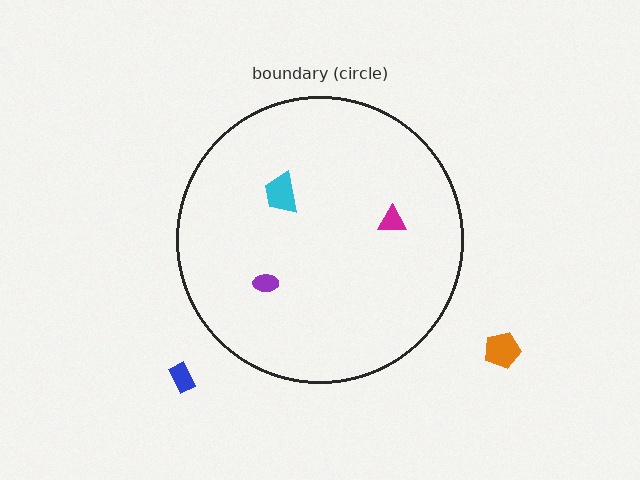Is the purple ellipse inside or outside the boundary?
Inside.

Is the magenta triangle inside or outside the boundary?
Inside.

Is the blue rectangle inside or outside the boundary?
Outside.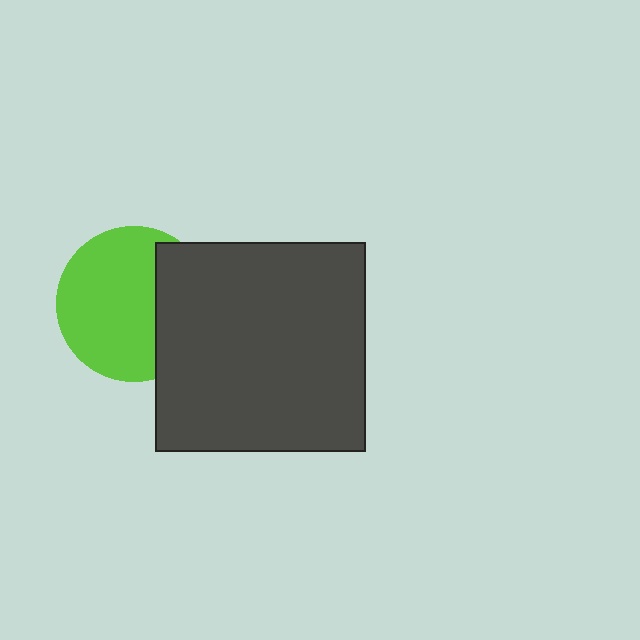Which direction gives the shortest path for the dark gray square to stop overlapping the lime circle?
Moving right gives the shortest separation.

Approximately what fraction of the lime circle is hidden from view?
Roughly 32% of the lime circle is hidden behind the dark gray square.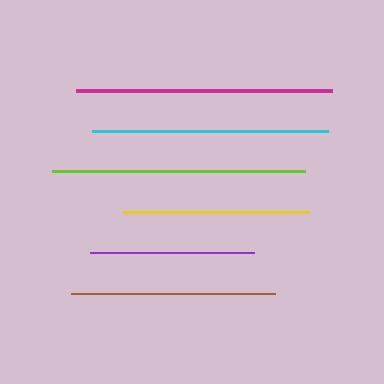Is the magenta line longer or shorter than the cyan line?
The magenta line is longer than the cyan line.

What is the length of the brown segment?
The brown segment is approximately 204 pixels long.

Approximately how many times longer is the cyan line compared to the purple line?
The cyan line is approximately 1.4 times the length of the purple line.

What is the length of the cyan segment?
The cyan segment is approximately 237 pixels long.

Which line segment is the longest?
The magenta line is the longest at approximately 256 pixels.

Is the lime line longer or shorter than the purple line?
The lime line is longer than the purple line.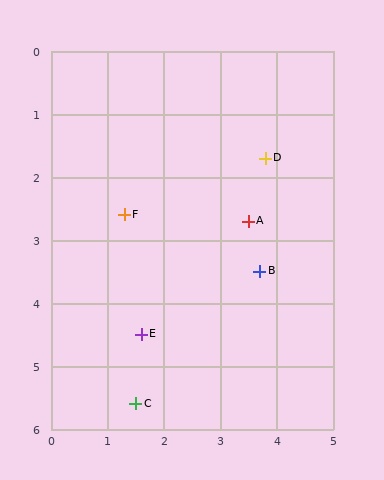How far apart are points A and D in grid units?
Points A and D are about 1.0 grid units apart.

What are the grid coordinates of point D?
Point D is at approximately (3.8, 1.7).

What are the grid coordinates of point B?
Point B is at approximately (3.7, 3.5).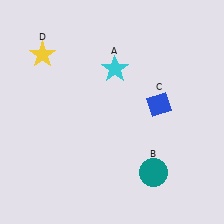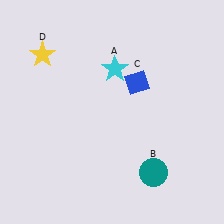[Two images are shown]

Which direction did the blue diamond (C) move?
The blue diamond (C) moved up.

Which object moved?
The blue diamond (C) moved up.